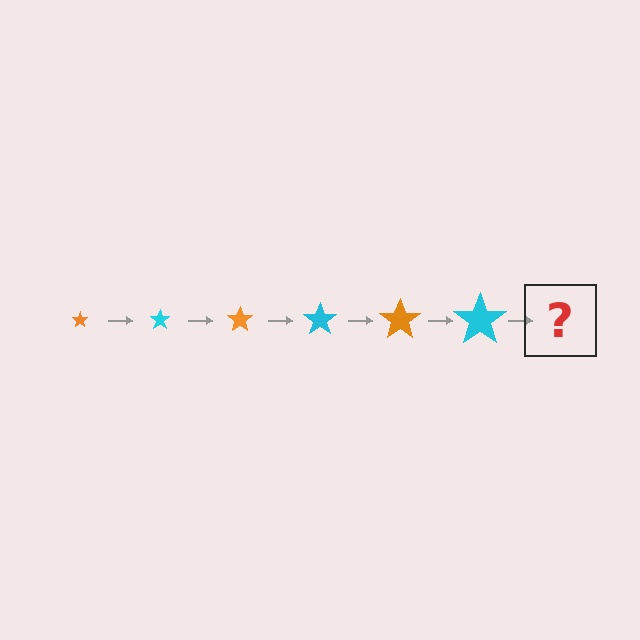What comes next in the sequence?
The next element should be an orange star, larger than the previous one.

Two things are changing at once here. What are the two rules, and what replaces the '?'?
The two rules are that the star grows larger each step and the color cycles through orange and cyan. The '?' should be an orange star, larger than the previous one.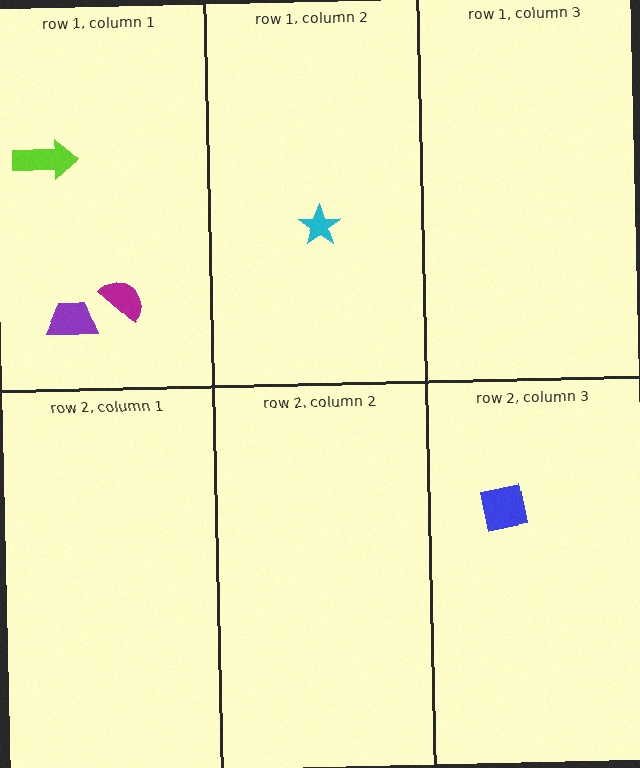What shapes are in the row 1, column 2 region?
The cyan star.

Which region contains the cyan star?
The row 1, column 2 region.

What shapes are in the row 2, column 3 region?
The blue square.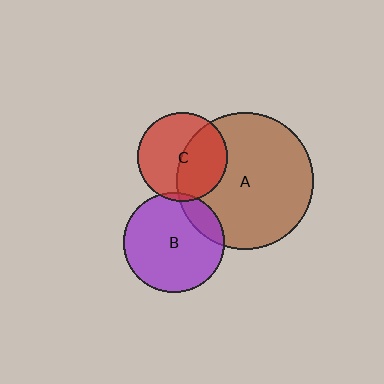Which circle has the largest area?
Circle A (brown).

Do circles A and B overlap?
Yes.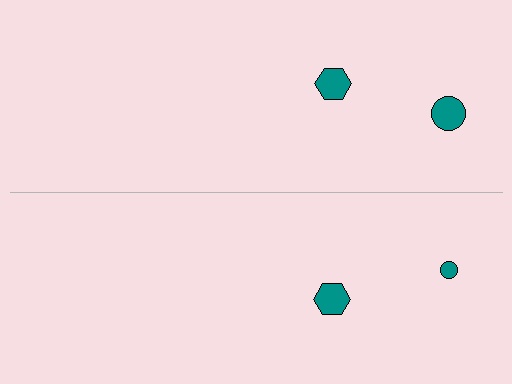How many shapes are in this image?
There are 4 shapes in this image.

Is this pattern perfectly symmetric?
No, the pattern is not perfectly symmetric. The teal circle on the bottom side has a different size than its mirror counterpart.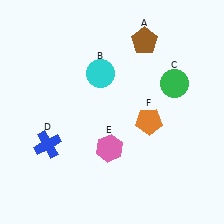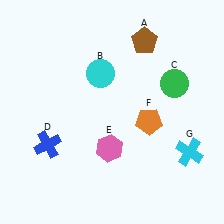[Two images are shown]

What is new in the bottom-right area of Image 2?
A cyan cross (G) was added in the bottom-right area of Image 2.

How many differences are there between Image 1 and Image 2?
There is 1 difference between the two images.